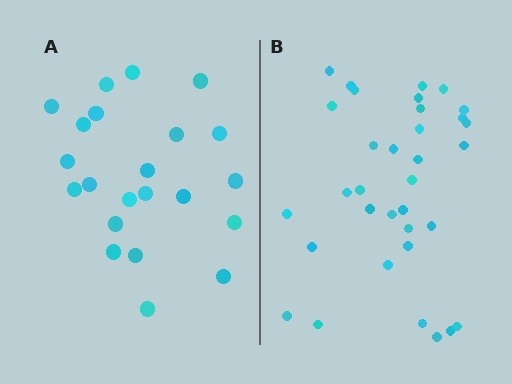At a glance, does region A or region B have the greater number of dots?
Region B (the right region) has more dots.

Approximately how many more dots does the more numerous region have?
Region B has roughly 12 or so more dots than region A.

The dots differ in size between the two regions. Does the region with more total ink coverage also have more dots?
No. Region A has more total ink coverage because its dots are larger, but region B actually contains more individual dots. Total area can be misleading — the number of items is what matters here.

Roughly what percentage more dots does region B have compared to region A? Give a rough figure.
About 55% more.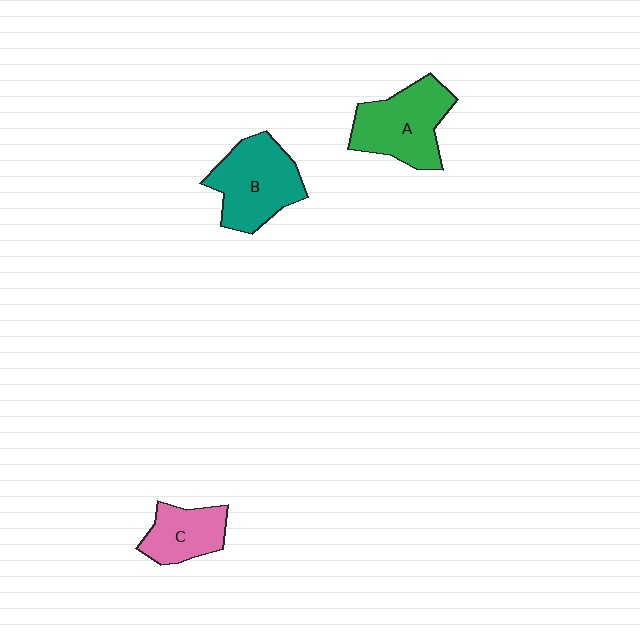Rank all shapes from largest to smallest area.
From largest to smallest: B (teal), A (green), C (pink).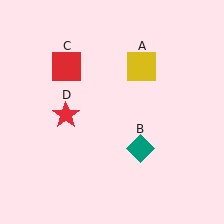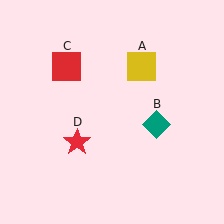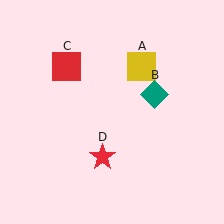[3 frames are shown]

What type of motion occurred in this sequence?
The teal diamond (object B), red star (object D) rotated counterclockwise around the center of the scene.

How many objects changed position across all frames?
2 objects changed position: teal diamond (object B), red star (object D).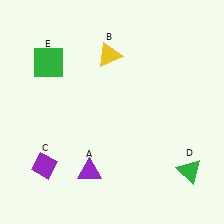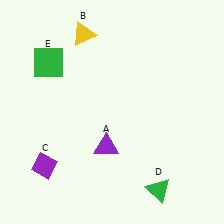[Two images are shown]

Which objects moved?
The objects that moved are: the purple triangle (A), the yellow triangle (B), the green triangle (D).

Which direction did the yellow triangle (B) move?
The yellow triangle (B) moved left.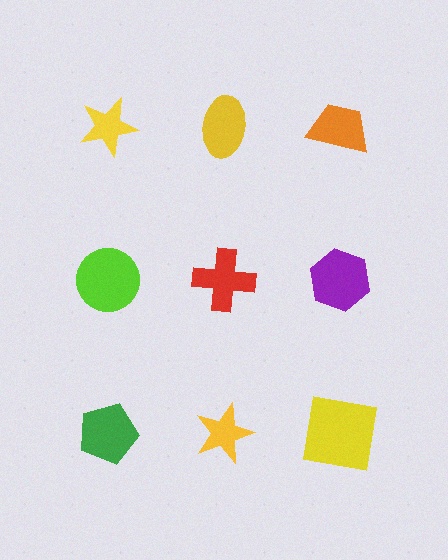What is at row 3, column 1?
A green pentagon.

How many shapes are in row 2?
3 shapes.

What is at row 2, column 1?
A lime circle.